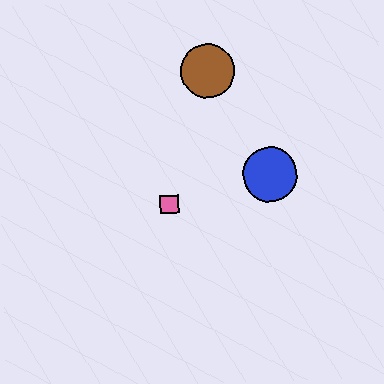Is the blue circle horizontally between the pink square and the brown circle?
No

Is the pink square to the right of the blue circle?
No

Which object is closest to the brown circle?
The blue circle is closest to the brown circle.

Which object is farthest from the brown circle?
The pink square is farthest from the brown circle.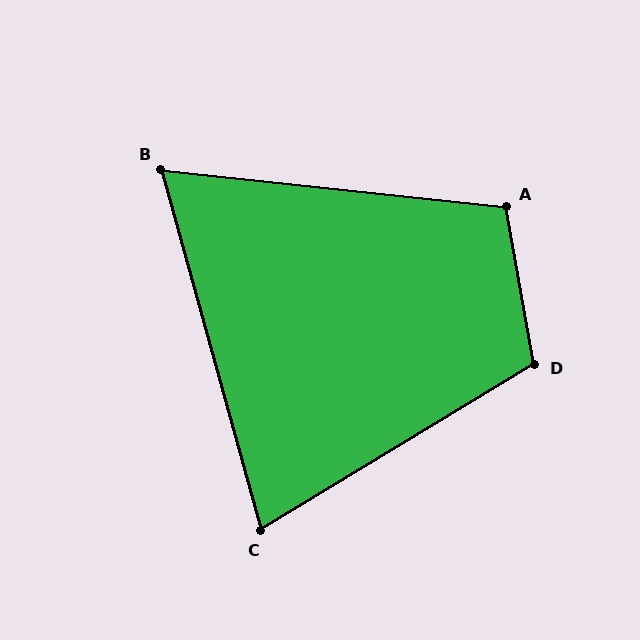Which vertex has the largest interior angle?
D, at approximately 111 degrees.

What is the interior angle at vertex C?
Approximately 74 degrees (acute).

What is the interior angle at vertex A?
Approximately 106 degrees (obtuse).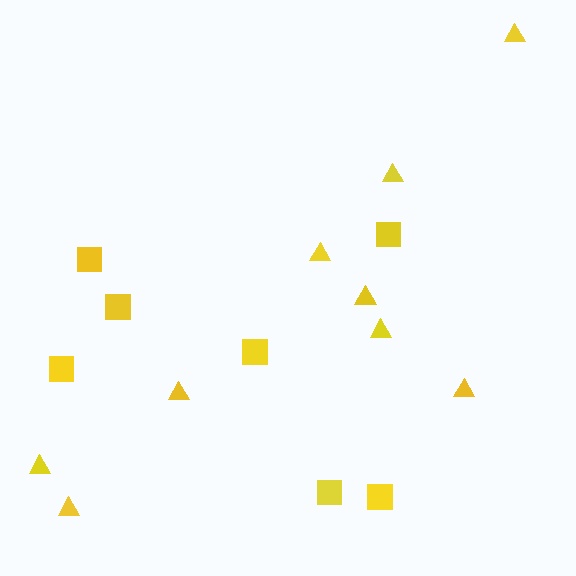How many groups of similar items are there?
There are 2 groups: one group of triangles (9) and one group of squares (7).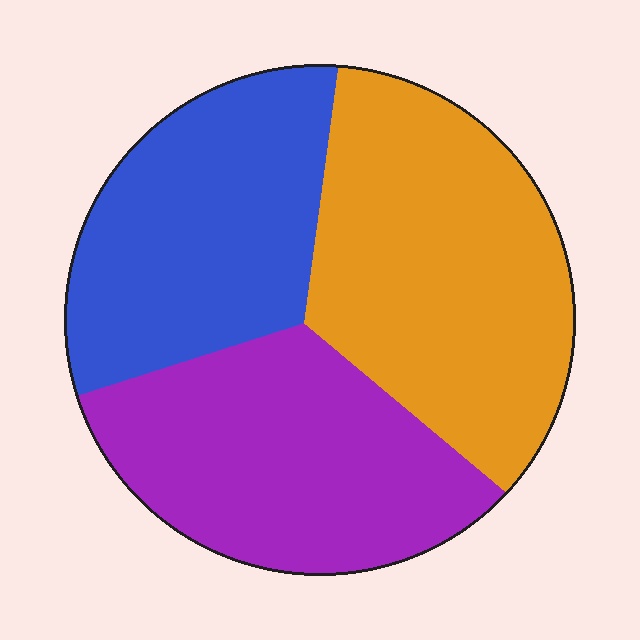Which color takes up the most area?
Orange, at roughly 40%.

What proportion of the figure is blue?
Blue covers 30% of the figure.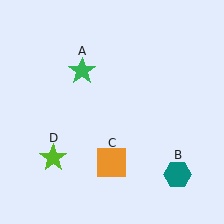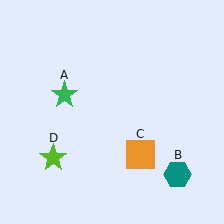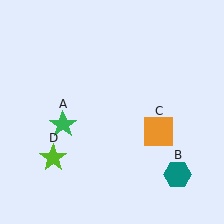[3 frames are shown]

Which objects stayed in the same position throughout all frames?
Teal hexagon (object B) and lime star (object D) remained stationary.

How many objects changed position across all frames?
2 objects changed position: green star (object A), orange square (object C).